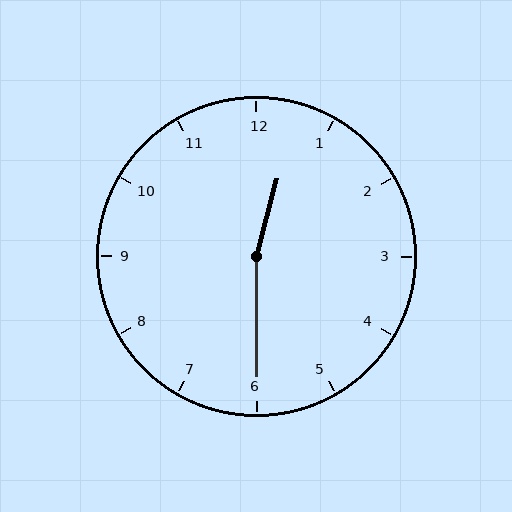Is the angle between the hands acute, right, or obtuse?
It is obtuse.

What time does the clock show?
12:30.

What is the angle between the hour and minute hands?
Approximately 165 degrees.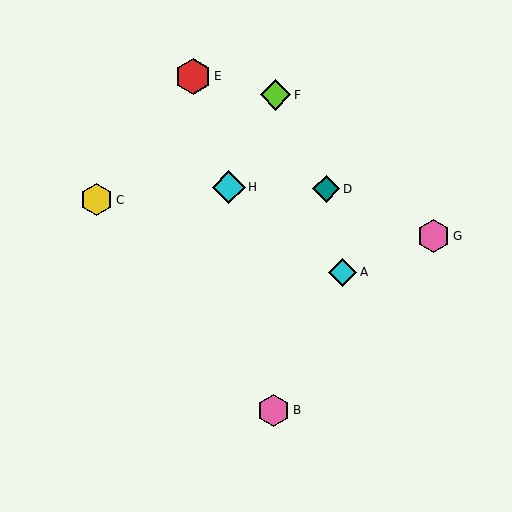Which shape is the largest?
The red hexagon (labeled E) is the largest.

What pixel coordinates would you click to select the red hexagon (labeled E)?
Click at (193, 76) to select the red hexagon E.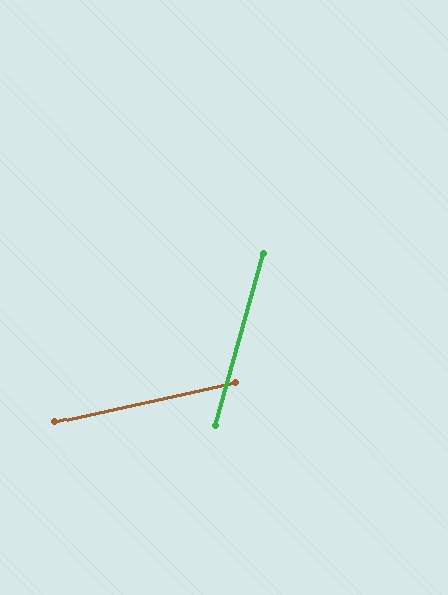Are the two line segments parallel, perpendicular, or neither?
Neither parallel nor perpendicular — they differ by about 62°.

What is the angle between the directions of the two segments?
Approximately 62 degrees.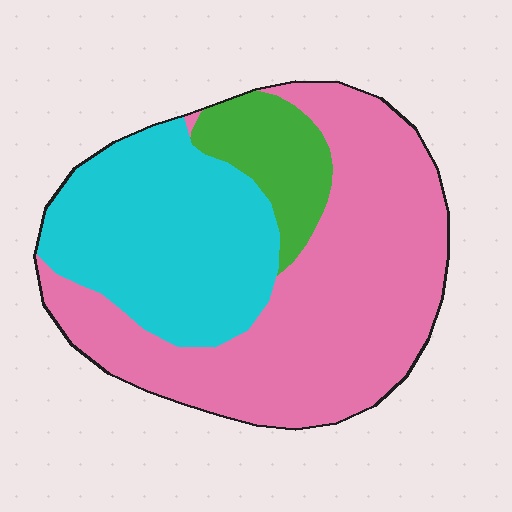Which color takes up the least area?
Green, at roughly 10%.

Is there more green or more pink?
Pink.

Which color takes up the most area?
Pink, at roughly 55%.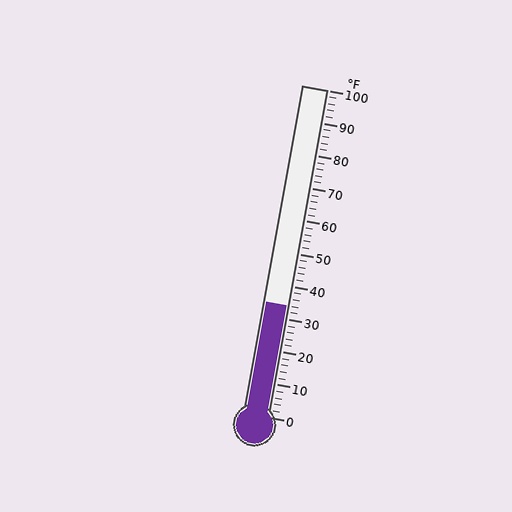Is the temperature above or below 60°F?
The temperature is below 60°F.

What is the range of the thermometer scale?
The thermometer scale ranges from 0°F to 100°F.